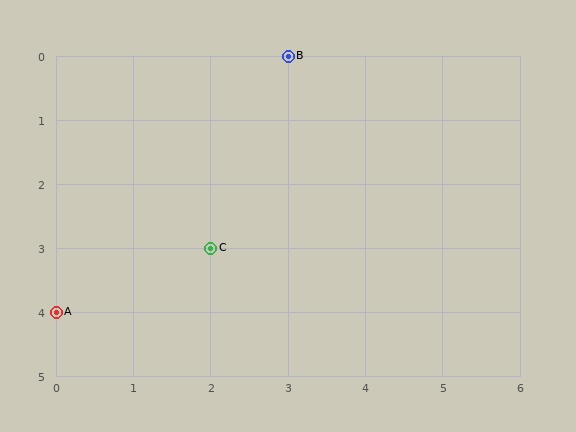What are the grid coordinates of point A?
Point A is at grid coordinates (0, 4).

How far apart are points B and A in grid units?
Points B and A are 3 columns and 4 rows apart (about 5.0 grid units diagonally).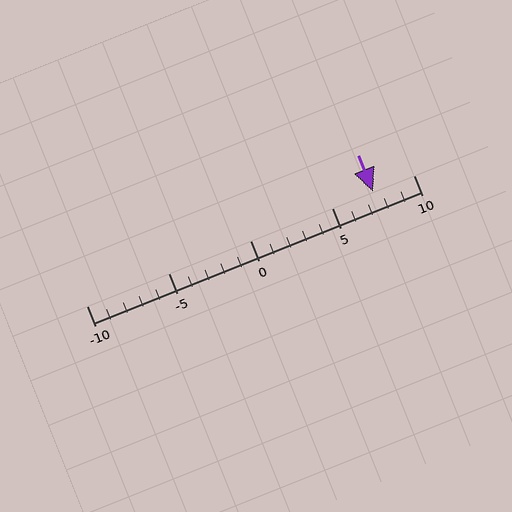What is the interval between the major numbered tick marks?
The major tick marks are spaced 5 units apart.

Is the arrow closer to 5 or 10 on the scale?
The arrow is closer to 10.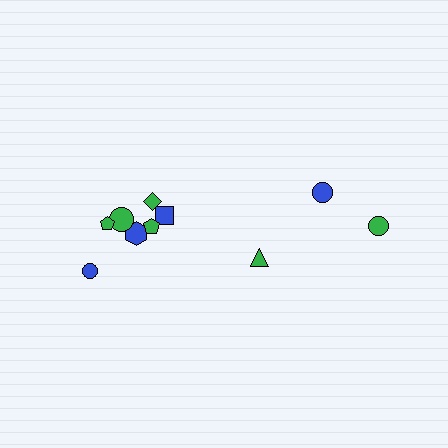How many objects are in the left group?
There are 7 objects.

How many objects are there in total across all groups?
There are 10 objects.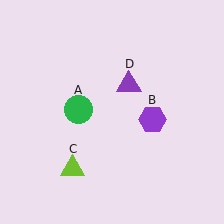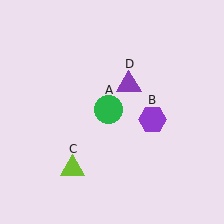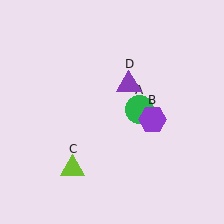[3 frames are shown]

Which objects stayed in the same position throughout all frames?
Purple hexagon (object B) and lime triangle (object C) and purple triangle (object D) remained stationary.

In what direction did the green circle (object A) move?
The green circle (object A) moved right.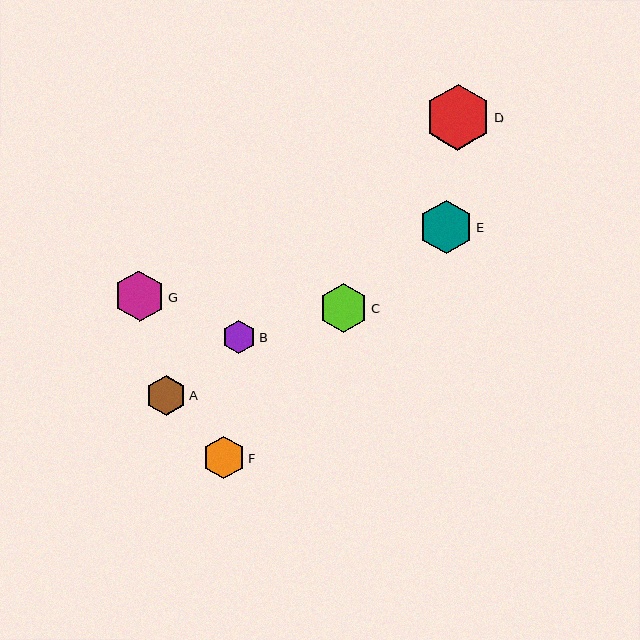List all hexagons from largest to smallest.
From largest to smallest: D, E, G, C, F, A, B.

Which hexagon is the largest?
Hexagon D is the largest with a size of approximately 66 pixels.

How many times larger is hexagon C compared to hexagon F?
Hexagon C is approximately 1.2 times the size of hexagon F.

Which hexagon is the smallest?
Hexagon B is the smallest with a size of approximately 33 pixels.